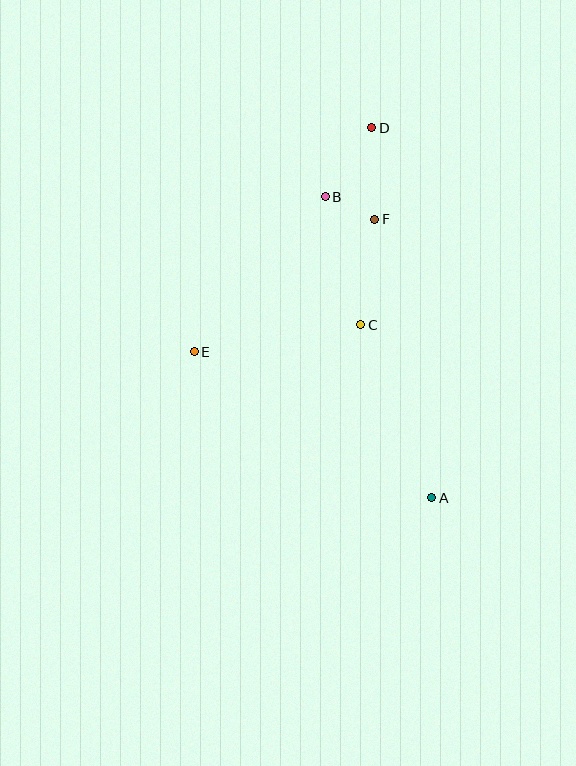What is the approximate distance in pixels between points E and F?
The distance between E and F is approximately 224 pixels.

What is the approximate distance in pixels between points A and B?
The distance between A and B is approximately 319 pixels.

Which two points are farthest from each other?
Points A and D are farthest from each other.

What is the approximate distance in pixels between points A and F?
The distance between A and F is approximately 284 pixels.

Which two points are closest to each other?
Points B and F are closest to each other.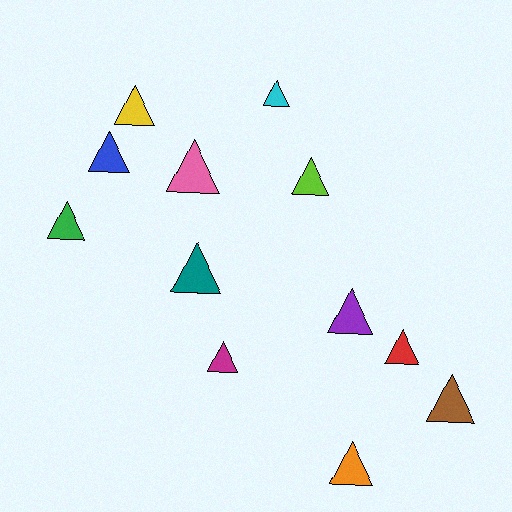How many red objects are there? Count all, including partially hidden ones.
There is 1 red object.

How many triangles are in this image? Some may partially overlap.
There are 12 triangles.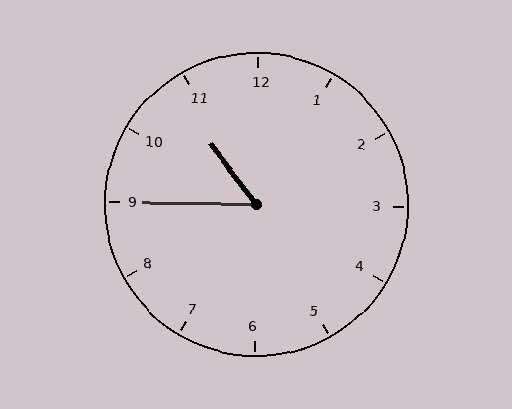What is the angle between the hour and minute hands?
Approximately 52 degrees.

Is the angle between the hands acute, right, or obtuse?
It is acute.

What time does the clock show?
10:45.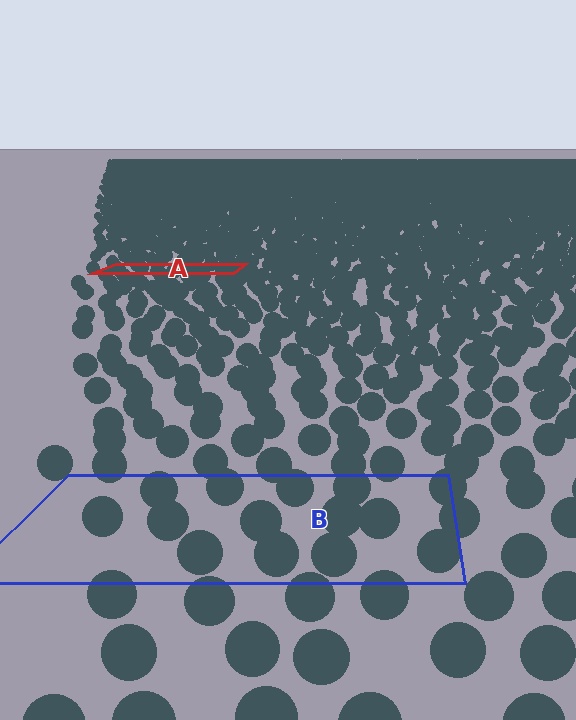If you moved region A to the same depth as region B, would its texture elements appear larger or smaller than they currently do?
They would appear larger. At a closer depth, the same texture elements are projected at a bigger on-screen size.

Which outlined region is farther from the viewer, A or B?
Region A is farther from the viewer — the texture elements inside it appear smaller and more densely packed.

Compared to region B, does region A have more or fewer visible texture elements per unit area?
Region A has more texture elements per unit area — they are packed more densely because it is farther away.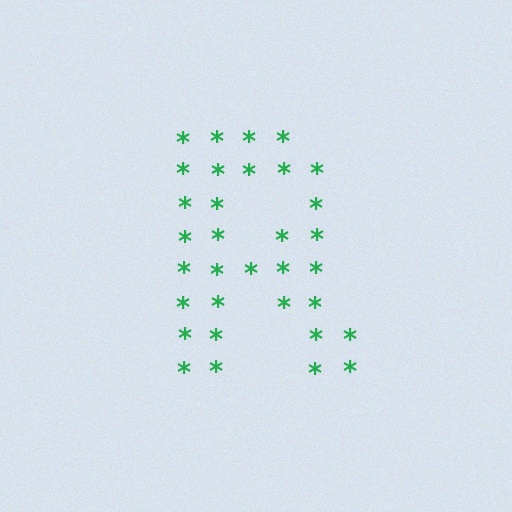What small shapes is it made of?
It is made of small asterisks.